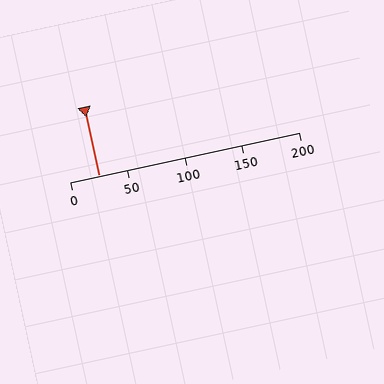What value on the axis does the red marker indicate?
The marker indicates approximately 25.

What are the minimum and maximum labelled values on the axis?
The axis runs from 0 to 200.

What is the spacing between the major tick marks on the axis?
The major ticks are spaced 50 apart.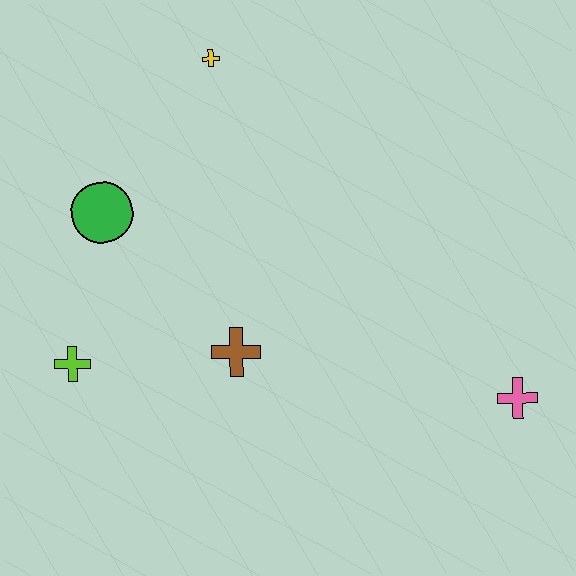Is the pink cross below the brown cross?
Yes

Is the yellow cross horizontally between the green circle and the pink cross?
Yes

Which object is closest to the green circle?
The lime cross is closest to the green circle.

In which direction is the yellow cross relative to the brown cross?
The yellow cross is above the brown cross.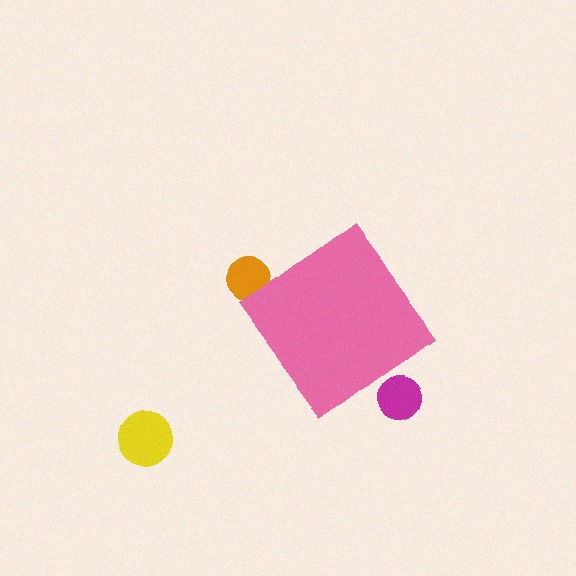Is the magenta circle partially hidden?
Yes, the magenta circle is partially hidden behind the pink diamond.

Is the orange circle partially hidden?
Yes, the orange circle is partially hidden behind the pink diamond.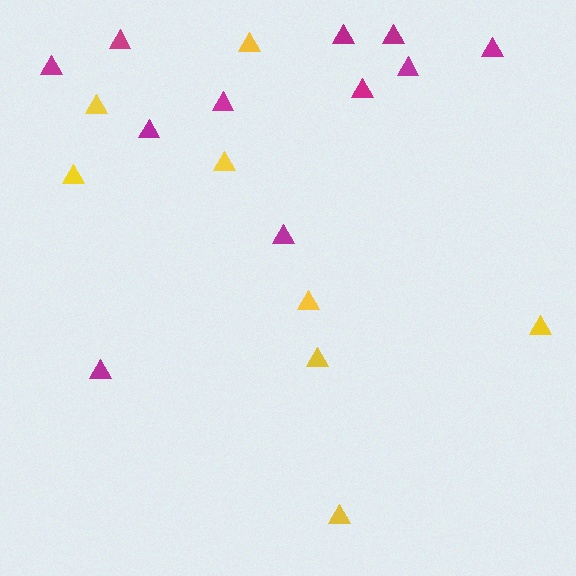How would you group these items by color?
There are 2 groups: one group of yellow triangles (8) and one group of magenta triangles (11).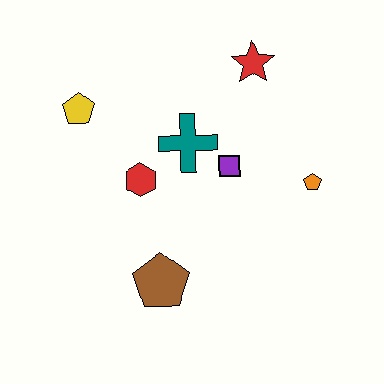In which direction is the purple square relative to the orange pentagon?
The purple square is to the left of the orange pentagon.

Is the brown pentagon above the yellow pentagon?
No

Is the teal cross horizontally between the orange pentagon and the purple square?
No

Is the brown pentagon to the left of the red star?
Yes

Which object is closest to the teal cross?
The purple square is closest to the teal cross.